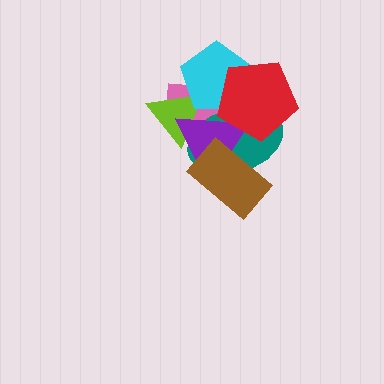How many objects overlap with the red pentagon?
4 objects overlap with the red pentagon.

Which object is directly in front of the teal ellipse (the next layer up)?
The lime triangle is directly in front of the teal ellipse.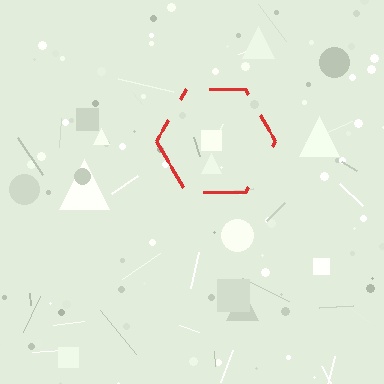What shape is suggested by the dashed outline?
The dashed outline suggests a hexagon.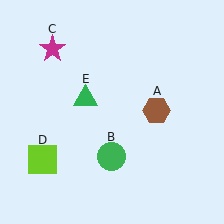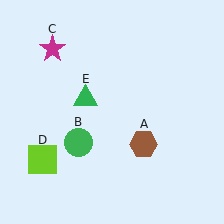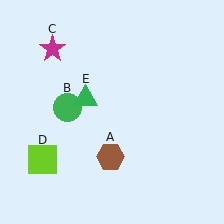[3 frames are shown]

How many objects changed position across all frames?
2 objects changed position: brown hexagon (object A), green circle (object B).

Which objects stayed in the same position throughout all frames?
Magenta star (object C) and lime square (object D) and green triangle (object E) remained stationary.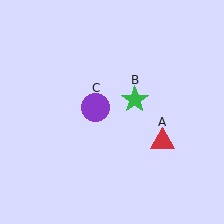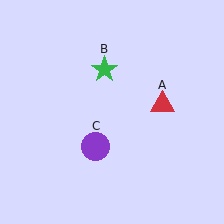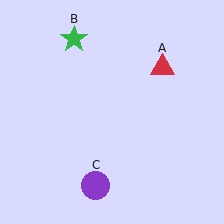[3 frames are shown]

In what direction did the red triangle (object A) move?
The red triangle (object A) moved up.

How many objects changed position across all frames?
3 objects changed position: red triangle (object A), green star (object B), purple circle (object C).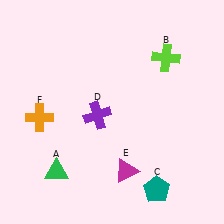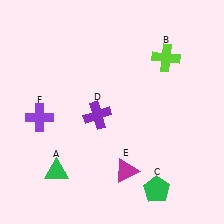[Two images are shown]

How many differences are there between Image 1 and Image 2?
There are 2 differences between the two images.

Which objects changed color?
C changed from teal to green. F changed from orange to purple.